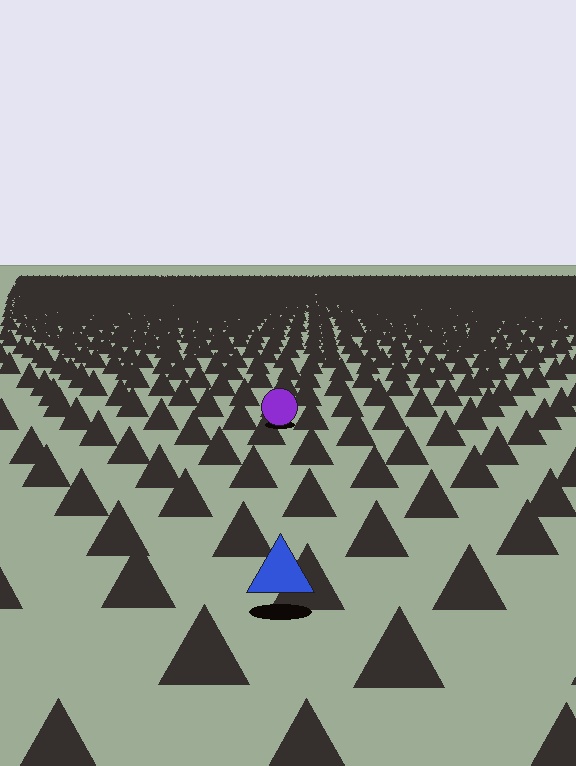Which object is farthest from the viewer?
The purple circle is farthest from the viewer. It appears smaller and the ground texture around it is denser.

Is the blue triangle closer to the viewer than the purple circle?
Yes. The blue triangle is closer — you can tell from the texture gradient: the ground texture is coarser near it.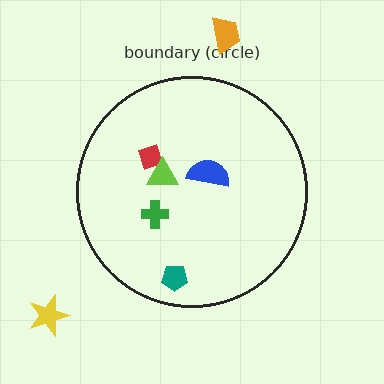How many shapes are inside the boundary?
5 inside, 2 outside.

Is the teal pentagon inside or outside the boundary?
Inside.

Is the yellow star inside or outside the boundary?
Outside.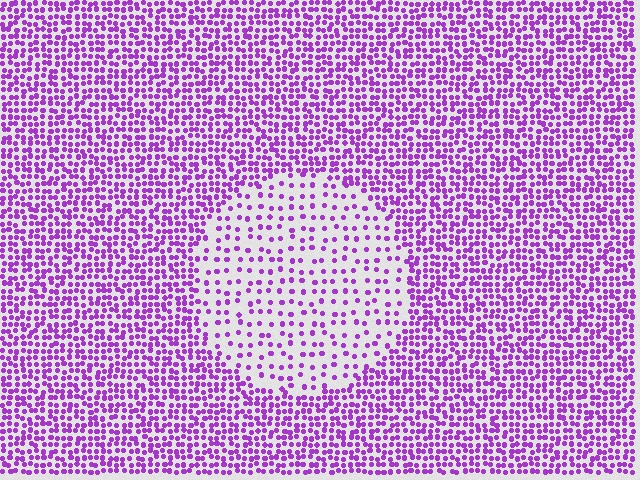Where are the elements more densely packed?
The elements are more densely packed outside the circle boundary.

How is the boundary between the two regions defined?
The boundary is defined by a change in element density (approximately 2.5x ratio). All elements are the same color, size, and shape.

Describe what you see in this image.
The image contains small purple elements arranged at two different densities. A circle-shaped region is visible where the elements are less densely packed than the surrounding area.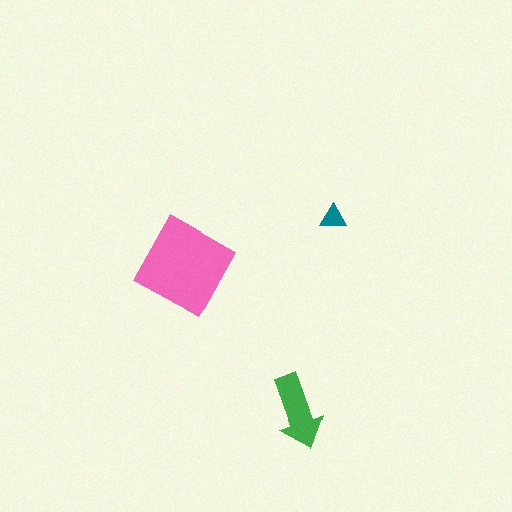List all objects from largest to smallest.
The pink square, the green arrow, the teal triangle.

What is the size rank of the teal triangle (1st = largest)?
3rd.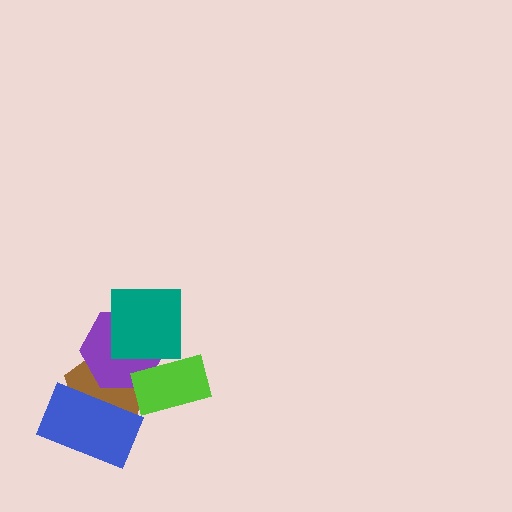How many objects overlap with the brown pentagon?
3 objects overlap with the brown pentagon.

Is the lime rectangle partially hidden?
No, no other shape covers it.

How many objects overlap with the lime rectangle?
2 objects overlap with the lime rectangle.